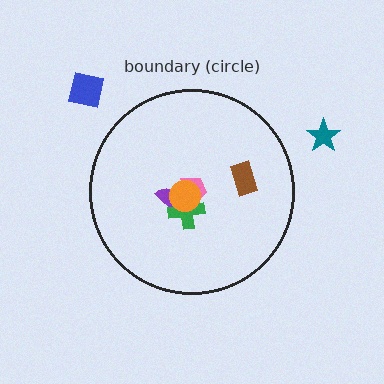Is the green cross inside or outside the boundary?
Inside.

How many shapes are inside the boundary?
5 inside, 2 outside.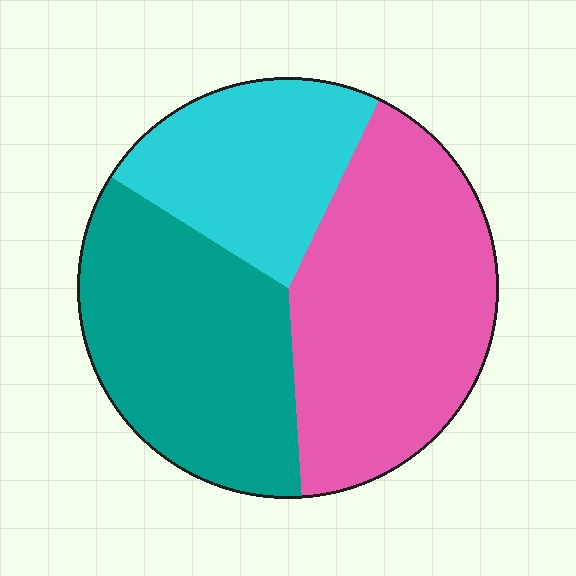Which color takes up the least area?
Cyan, at roughly 25%.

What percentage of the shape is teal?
Teal covers around 35% of the shape.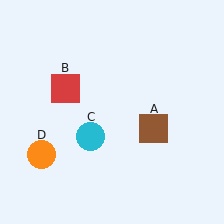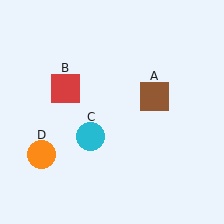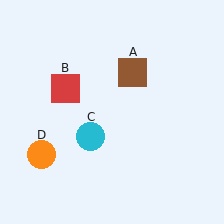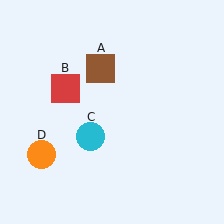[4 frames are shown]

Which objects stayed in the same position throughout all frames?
Red square (object B) and cyan circle (object C) and orange circle (object D) remained stationary.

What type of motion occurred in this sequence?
The brown square (object A) rotated counterclockwise around the center of the scene.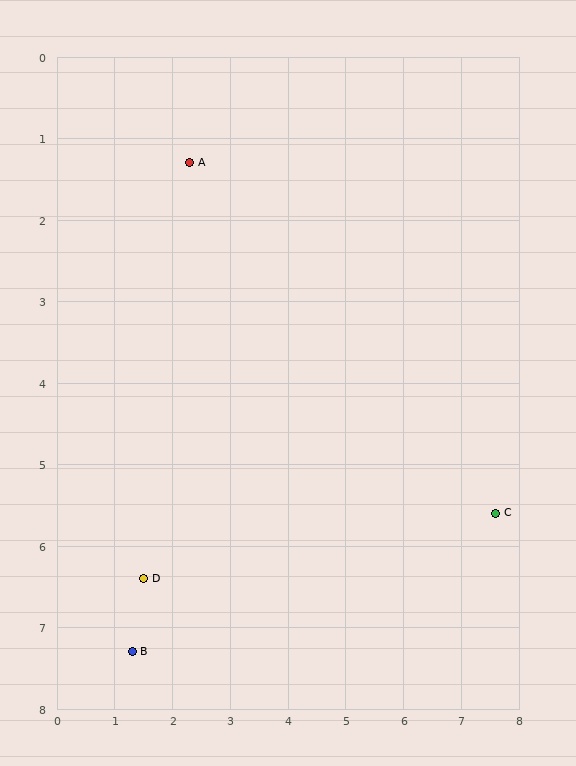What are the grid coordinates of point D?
Point D is at approximately (1.5, 6.4).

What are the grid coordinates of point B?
Point B is at approximately (1.3, 7.3).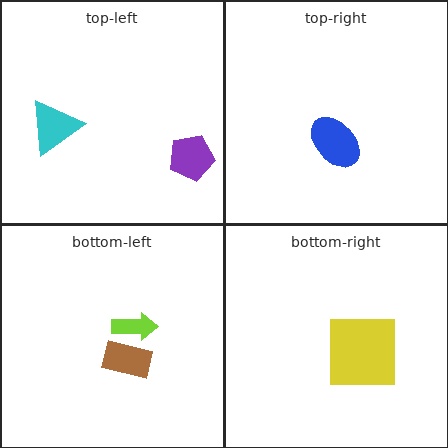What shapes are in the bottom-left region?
The lime arrow, the brown rectangle.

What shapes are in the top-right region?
The blue ellipse.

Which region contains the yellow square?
The bottom-right region.